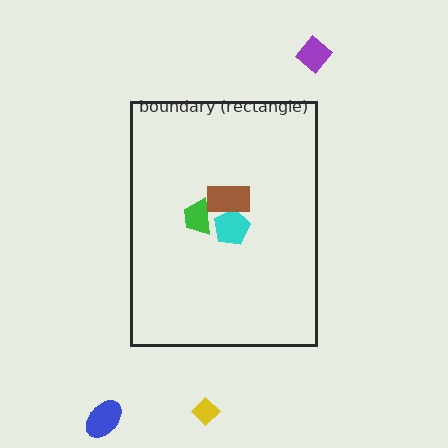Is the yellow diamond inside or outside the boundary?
Outside.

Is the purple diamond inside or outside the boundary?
Outside.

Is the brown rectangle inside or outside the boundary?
Inside.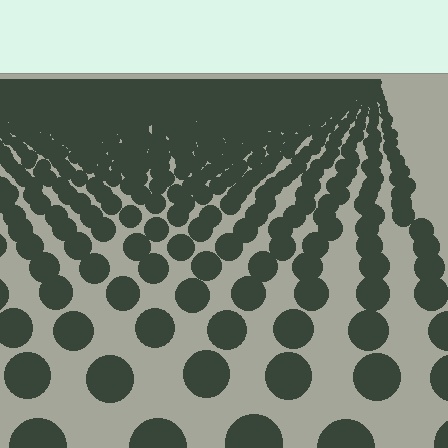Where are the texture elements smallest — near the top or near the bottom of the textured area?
Near the top.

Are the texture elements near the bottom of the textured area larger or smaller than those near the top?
Larger. Near the bottom, elements are closer to the viewer and appear at a bigger on-screen size.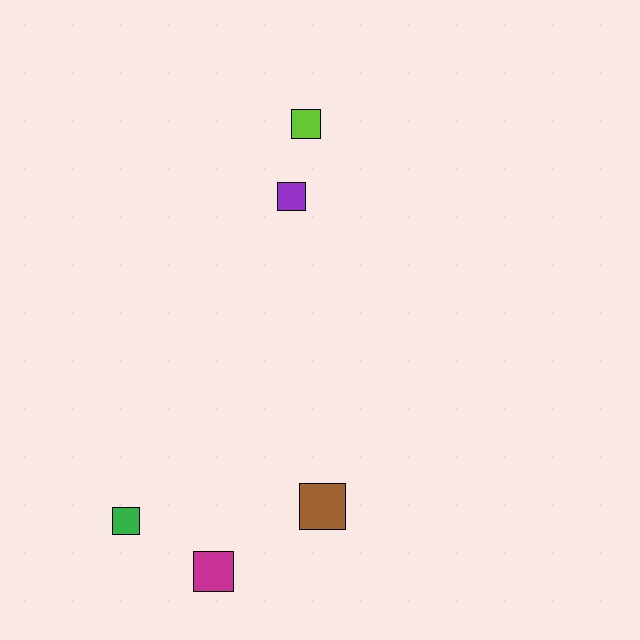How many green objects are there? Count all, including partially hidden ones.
There is 1 green object.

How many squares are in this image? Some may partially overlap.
There are 5 squares.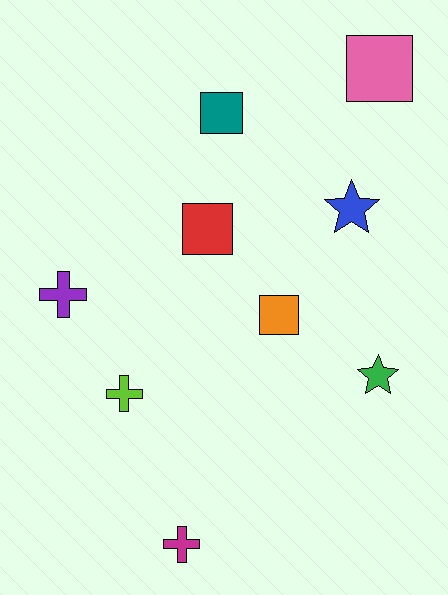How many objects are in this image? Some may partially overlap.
There are 9 objects.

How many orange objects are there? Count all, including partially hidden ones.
There is 1 orange object.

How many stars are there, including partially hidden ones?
There are 2 stars.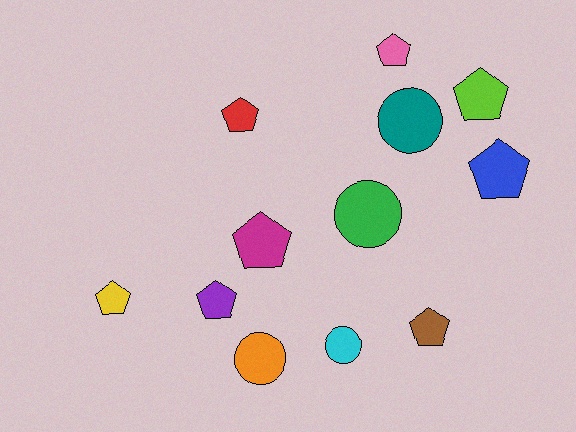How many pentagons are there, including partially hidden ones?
There are 8 pentagons.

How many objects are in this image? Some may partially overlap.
There are 12 objects.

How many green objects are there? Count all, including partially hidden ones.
There is 1 green object.